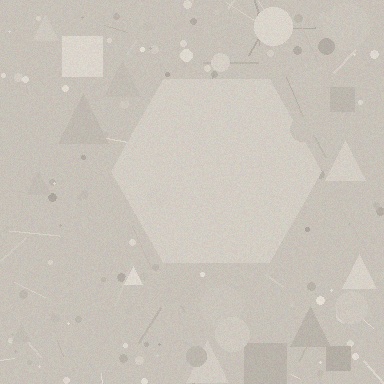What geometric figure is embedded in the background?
A hexagon is embedded in the background.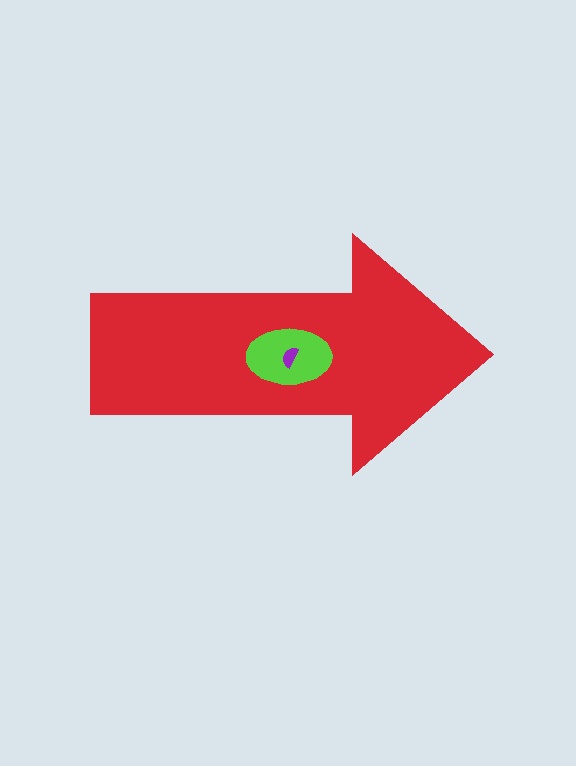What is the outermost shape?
The red arrow.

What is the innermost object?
The purple semicircle.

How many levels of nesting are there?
3.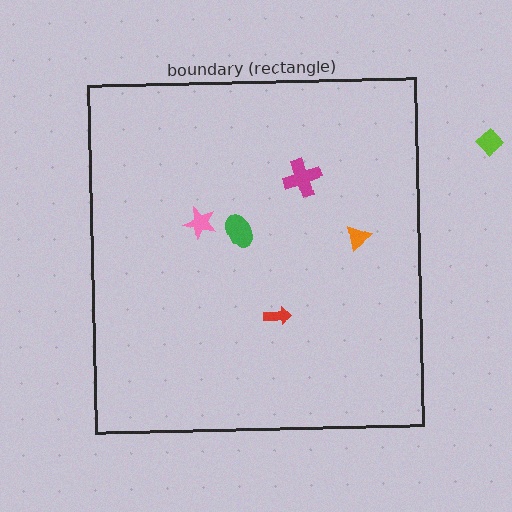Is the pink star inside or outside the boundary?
Inside.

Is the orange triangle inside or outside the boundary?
Inside.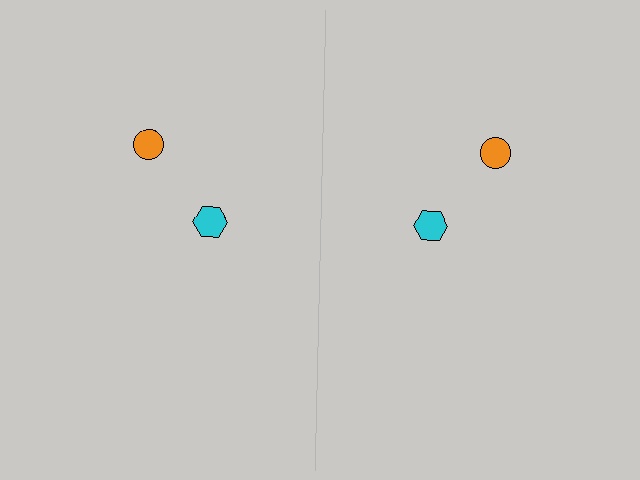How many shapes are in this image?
There are 4 shapes in this image.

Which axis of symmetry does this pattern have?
The pattern has a vertical axis of symmetry running through the center of the image.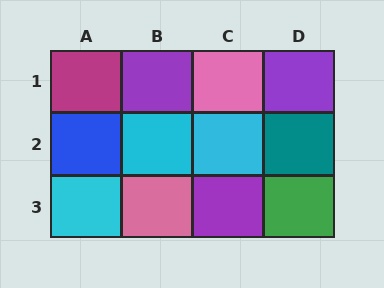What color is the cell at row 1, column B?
Purple.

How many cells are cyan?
3 cells are cyan.